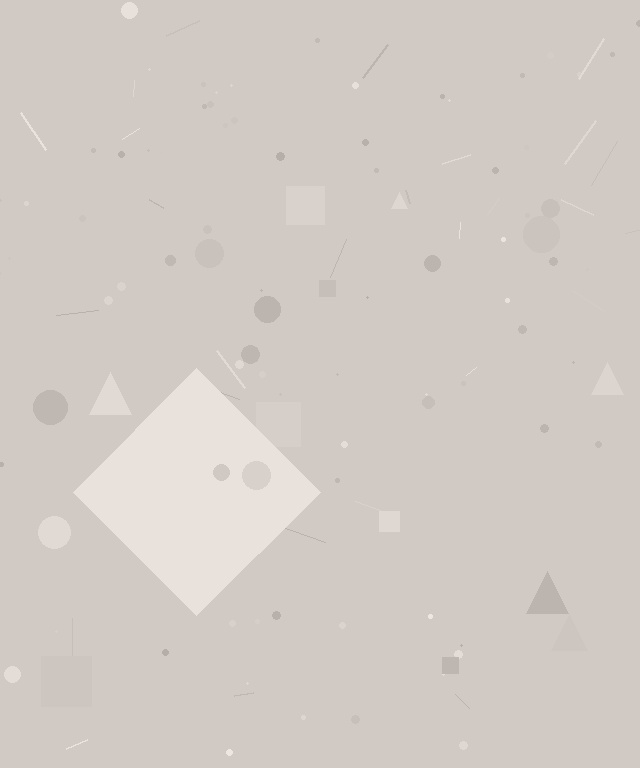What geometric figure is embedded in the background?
A diamond is embedded in the background.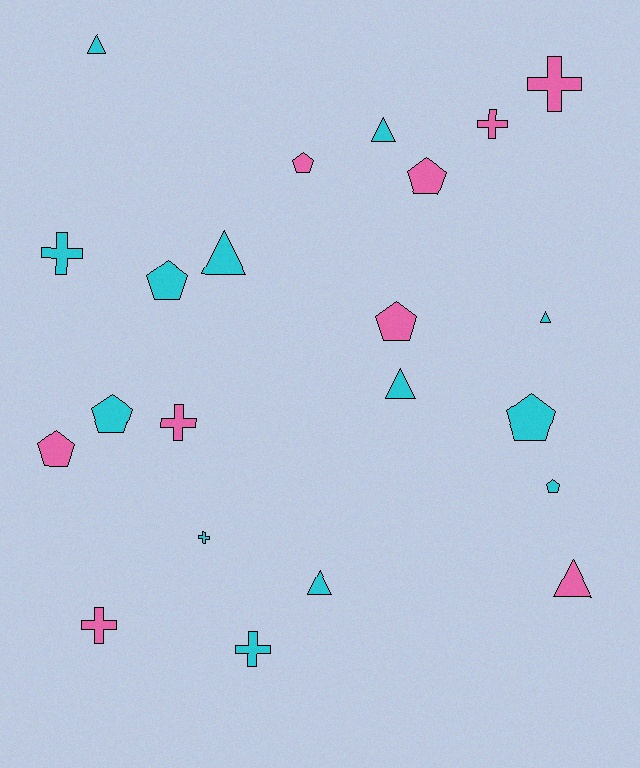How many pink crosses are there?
There are 4 pink crosses.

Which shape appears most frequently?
Pentagon, with 8 objects.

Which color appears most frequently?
Cyan, with 13 objects.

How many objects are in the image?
There are 22 objects.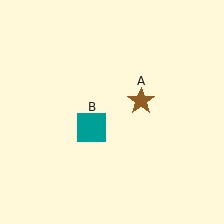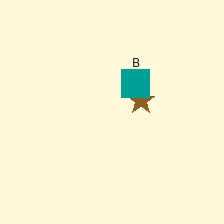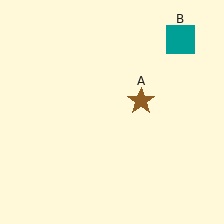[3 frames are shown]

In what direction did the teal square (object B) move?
The teal square (object B) moved up and to the right.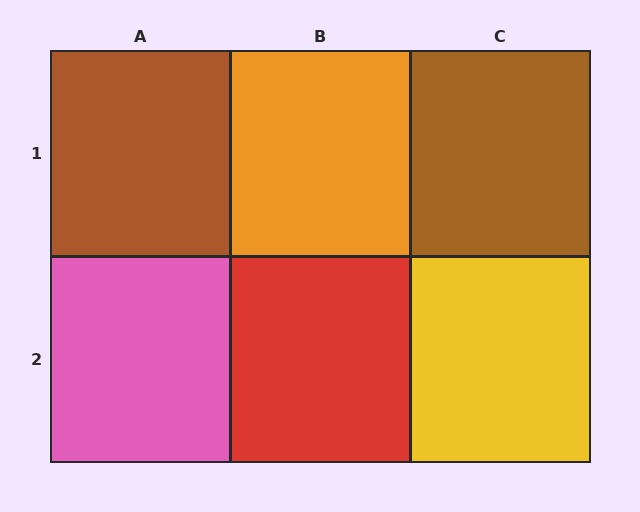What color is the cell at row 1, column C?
Brown.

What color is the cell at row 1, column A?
Brown.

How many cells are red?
1 cell is red.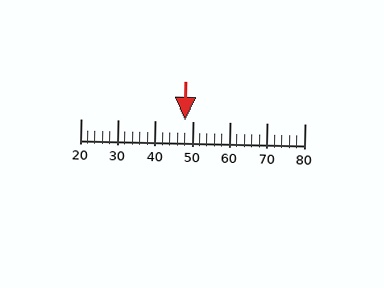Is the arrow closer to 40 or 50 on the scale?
The arrow is closer to 50.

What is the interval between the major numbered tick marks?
The major tick marks are spaced 10 units apart.